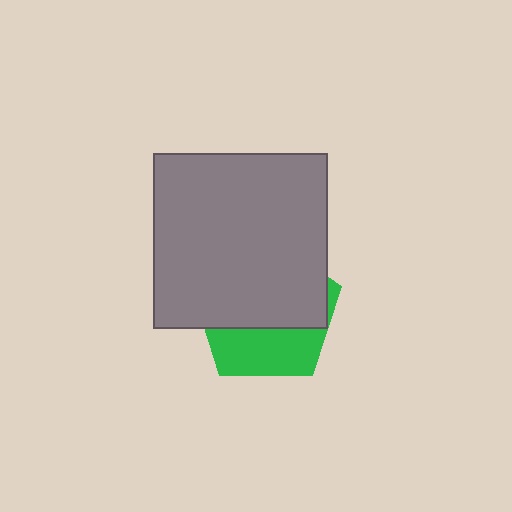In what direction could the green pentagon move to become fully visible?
The green pentagon could move down. That would shift it out from behind the gray square entirely.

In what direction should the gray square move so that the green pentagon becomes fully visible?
The gray square should move up. That is the shortest direction to clear the overlap and leave the green pentagon fully visible.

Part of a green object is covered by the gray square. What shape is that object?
It is a pentagon.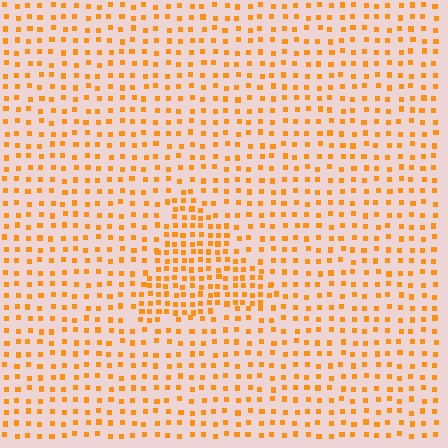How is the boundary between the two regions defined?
The boundary is defined by a change in element density (approximately 1.8x ratio). All elements are the same color, size, and shape.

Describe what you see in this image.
The image contains small orange elements arranged at two different densities. A triangle-shaped region is visible where the elements are more densely packed than the surrounding area.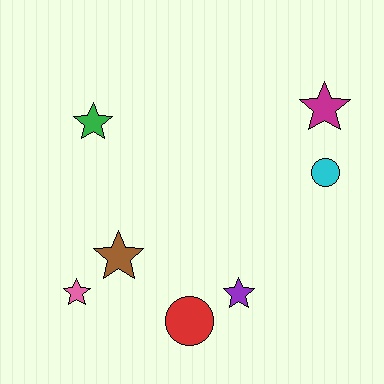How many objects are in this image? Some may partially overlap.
There are 7 objects.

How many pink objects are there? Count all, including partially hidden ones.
There is 1 pink object.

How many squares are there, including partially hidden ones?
There are no squares.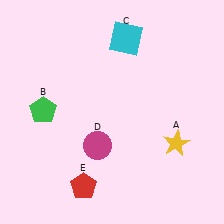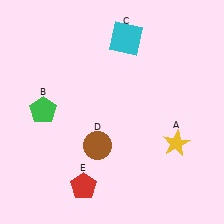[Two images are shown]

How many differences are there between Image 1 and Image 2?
There is 1 difference between the two images.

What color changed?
The circle (D) changed from magenta in Image 1 to brown in Image 2.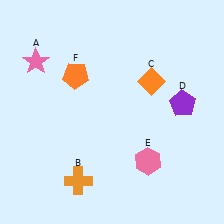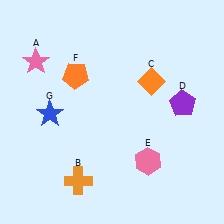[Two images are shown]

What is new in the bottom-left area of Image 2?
A blue star (G) was added in the bottom-left area of Image 2.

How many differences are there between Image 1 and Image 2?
There is 1 difference between the two images.